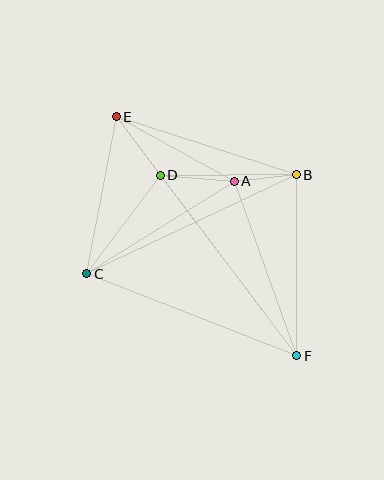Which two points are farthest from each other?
Points E and F are farthest from each other.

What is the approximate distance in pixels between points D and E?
The distance between D and E is approximately 73 pixels.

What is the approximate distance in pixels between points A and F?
The distance between A and F is approximately 186 pixels.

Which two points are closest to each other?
Points A and B are closest to each other.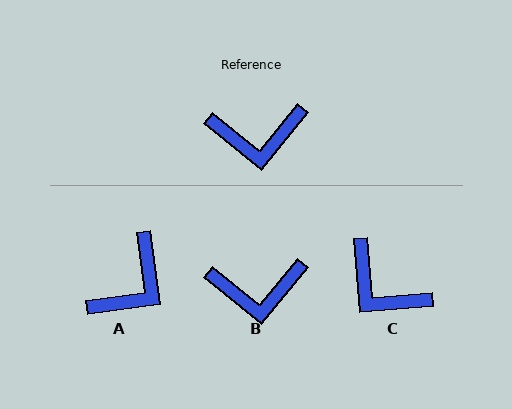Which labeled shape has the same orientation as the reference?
B.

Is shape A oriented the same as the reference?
No, it is off by about 47 degrees.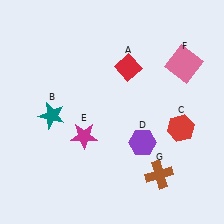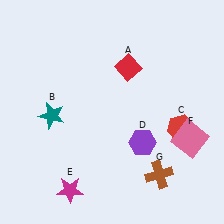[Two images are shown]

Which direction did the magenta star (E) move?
The magenta star (E) moved down.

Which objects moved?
The objects that moved are: the magenta star (E), the pink square (F).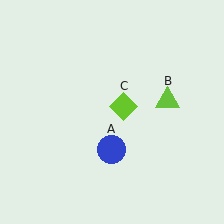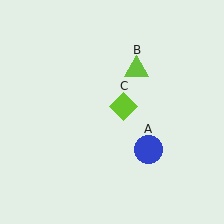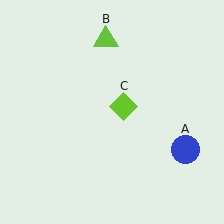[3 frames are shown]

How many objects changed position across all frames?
2 objects changed position: blue circle (object A), lime triangle (object B).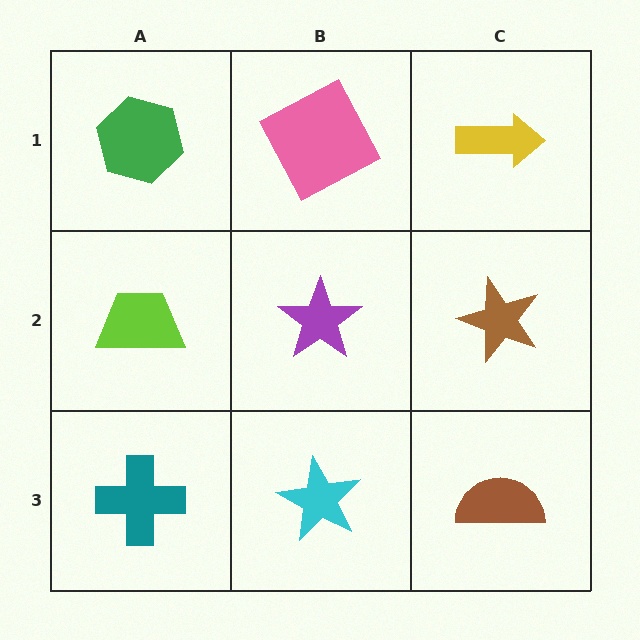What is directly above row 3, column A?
A lime trapezoid.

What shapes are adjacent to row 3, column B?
A purple star (row 2, column B), a teal cross (row 3, column A), a brown semicircle (row 3, column C).